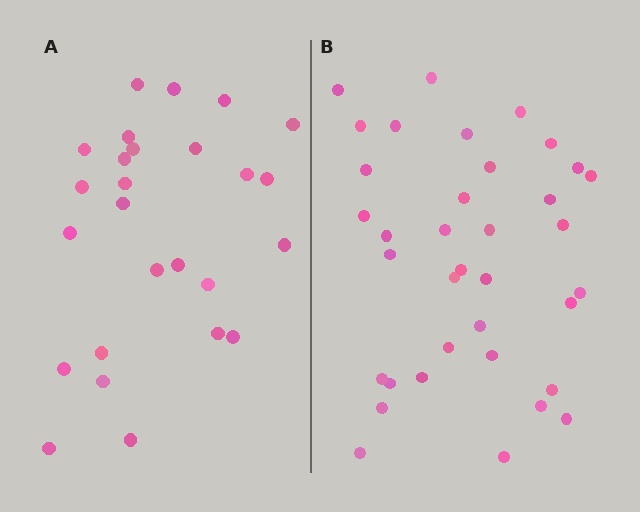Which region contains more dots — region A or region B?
Region B (the right region) has more dots.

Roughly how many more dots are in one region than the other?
Region B has roughly 10 or so more dots than region A.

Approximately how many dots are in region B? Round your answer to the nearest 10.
About 40 dots. (The exact count is 36, which rounds to 40.)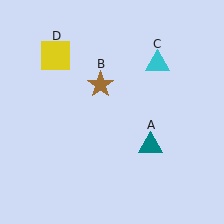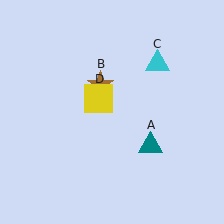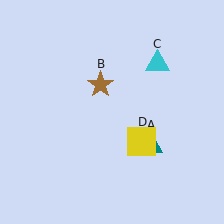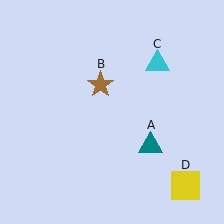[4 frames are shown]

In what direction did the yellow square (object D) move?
The yellow square (object D) moved down and to the right.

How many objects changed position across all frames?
1 object changed position: yellow square (object D).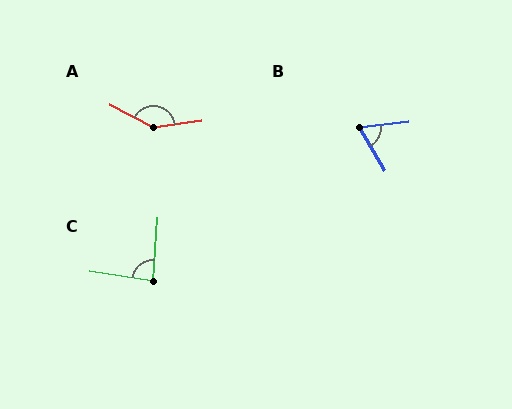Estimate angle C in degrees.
Approximately 85 degrees.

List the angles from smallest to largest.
B (66°), C (85°), A (145°).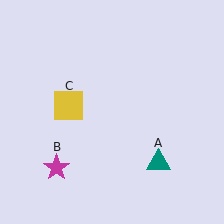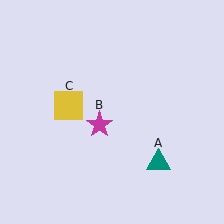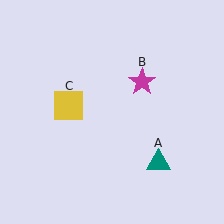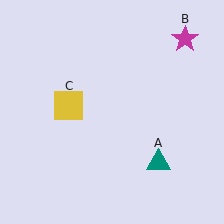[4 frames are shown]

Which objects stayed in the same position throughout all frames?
Teal triangle (object A) and yellow square (object C) remained stationary.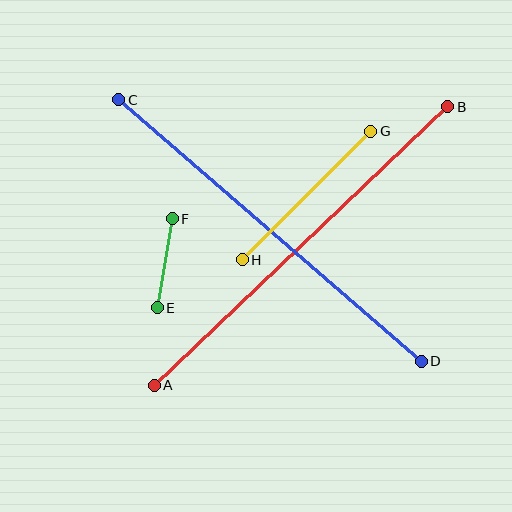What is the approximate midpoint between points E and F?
The midpoint is at approximately (165, 263) pixels.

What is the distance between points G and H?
The distance is approximately 182 pixels.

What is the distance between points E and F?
The distance is approximately 90 pixels.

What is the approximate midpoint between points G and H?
The midpoint is at approximately (306, 195) pixels.